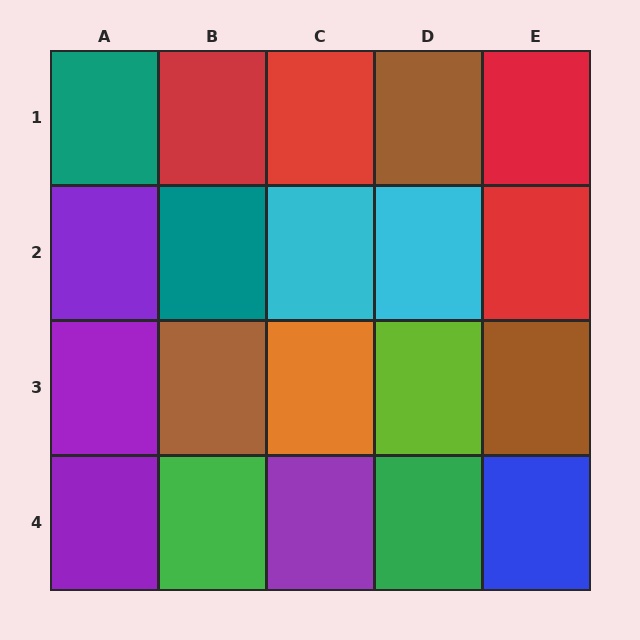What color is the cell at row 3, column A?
Purple.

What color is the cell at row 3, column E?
Brown.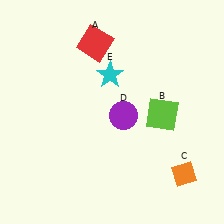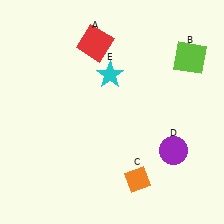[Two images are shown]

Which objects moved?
The objects that moved are: the lime square (B), the orange diamond (C), the purple circle (D).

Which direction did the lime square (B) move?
The lime square (B) moved up.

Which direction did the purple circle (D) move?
The purple circle (D) moved right.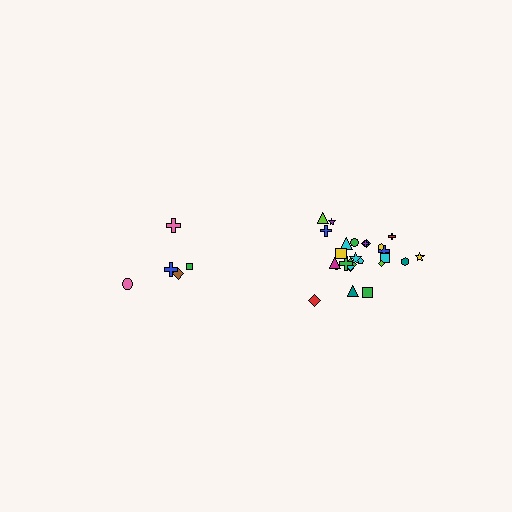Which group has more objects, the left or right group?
The right group.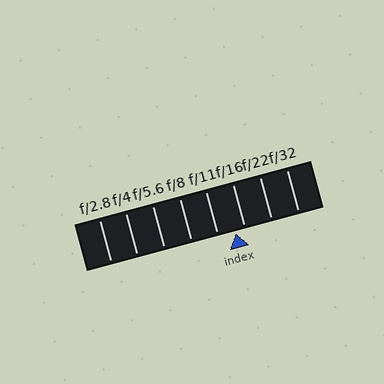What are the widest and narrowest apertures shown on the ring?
The widest aperture shown is f/2.8 and the narrowest is f/32.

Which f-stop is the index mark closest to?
The index mark is closest to f/16.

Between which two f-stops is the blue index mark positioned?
The index mark is between f/11 and f/16.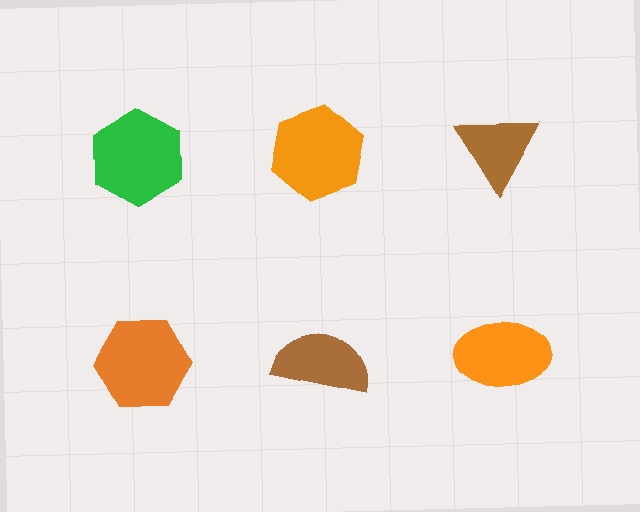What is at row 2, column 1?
An orange hexagon.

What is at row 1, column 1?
A green hexagon.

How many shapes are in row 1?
3 shapes.